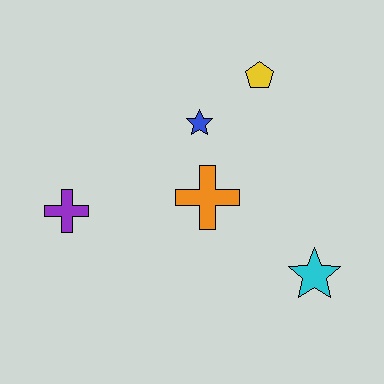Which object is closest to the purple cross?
The orange cross is closest to the purple cross.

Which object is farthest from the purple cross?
The cyan star is farthest from the purple cross.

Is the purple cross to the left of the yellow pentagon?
Yes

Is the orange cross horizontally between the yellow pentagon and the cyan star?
No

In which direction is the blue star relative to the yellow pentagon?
The blue star is to the left of the yellow pentagon.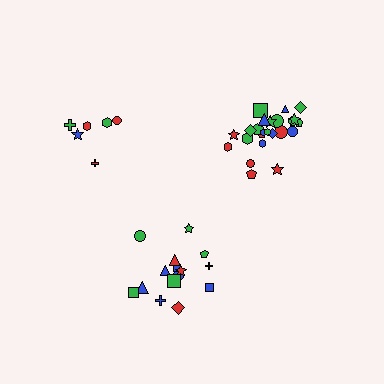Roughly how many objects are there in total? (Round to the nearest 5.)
Roughly 45 objects in total.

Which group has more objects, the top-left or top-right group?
The top-right group.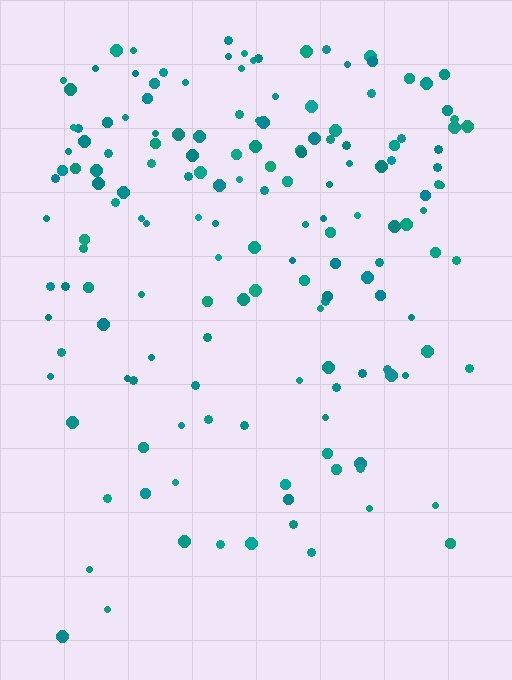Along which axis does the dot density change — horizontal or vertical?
Vertical.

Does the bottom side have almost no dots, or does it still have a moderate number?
Still a moderate number, just noticeably fewer than the top.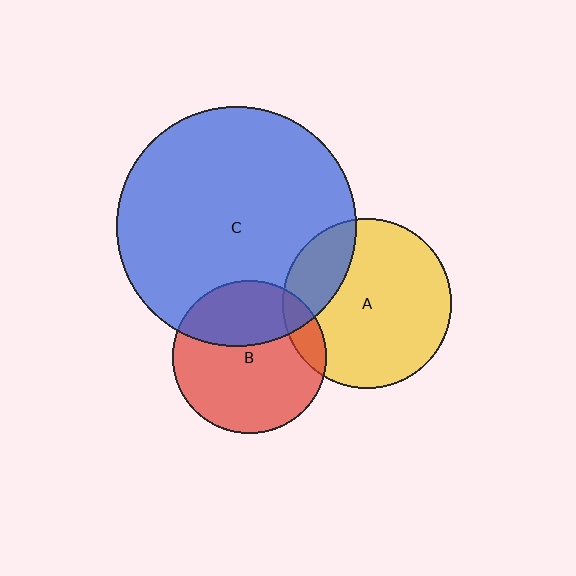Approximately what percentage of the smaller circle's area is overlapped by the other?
Approximately 35%.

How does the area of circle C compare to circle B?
Approximately 2.4 times.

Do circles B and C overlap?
Yes.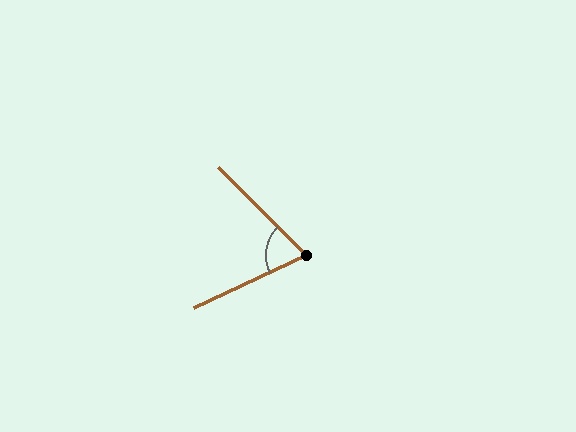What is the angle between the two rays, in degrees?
Approximately 70 degrees.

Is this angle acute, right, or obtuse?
It is acute.